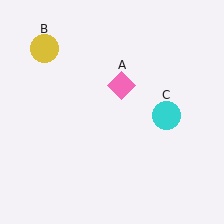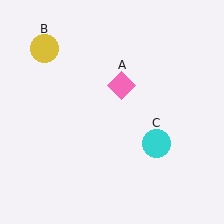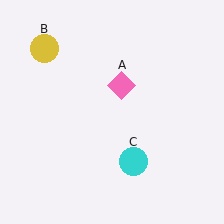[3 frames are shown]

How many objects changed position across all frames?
1 object changed position: cyan circle (object C).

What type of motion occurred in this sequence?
The cyan circle (object C) rotated clockwise around the center of the scene.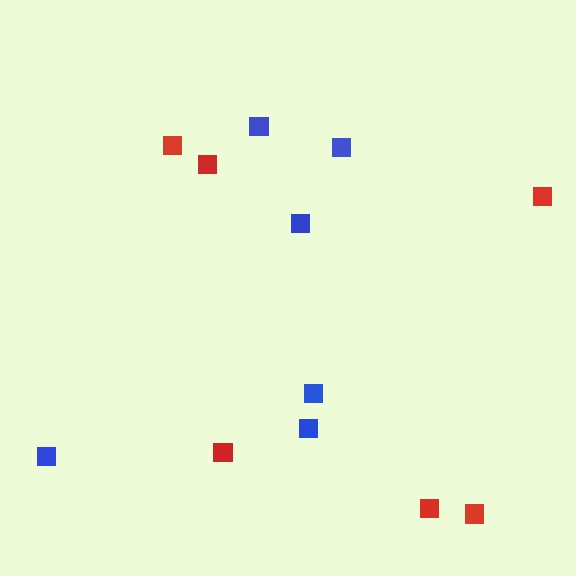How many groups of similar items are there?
There are 2 groups: one group of red squares (6) and one group of blue squares (6).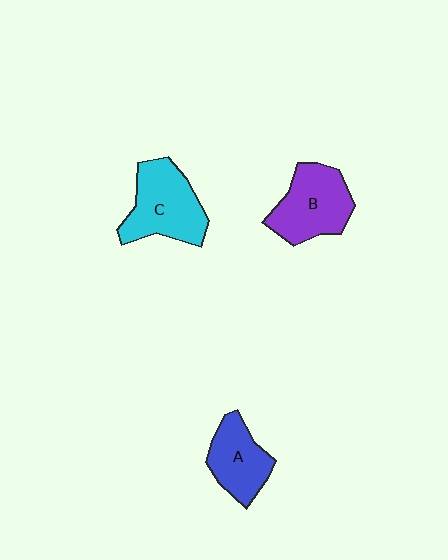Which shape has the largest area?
Shape C (cyan).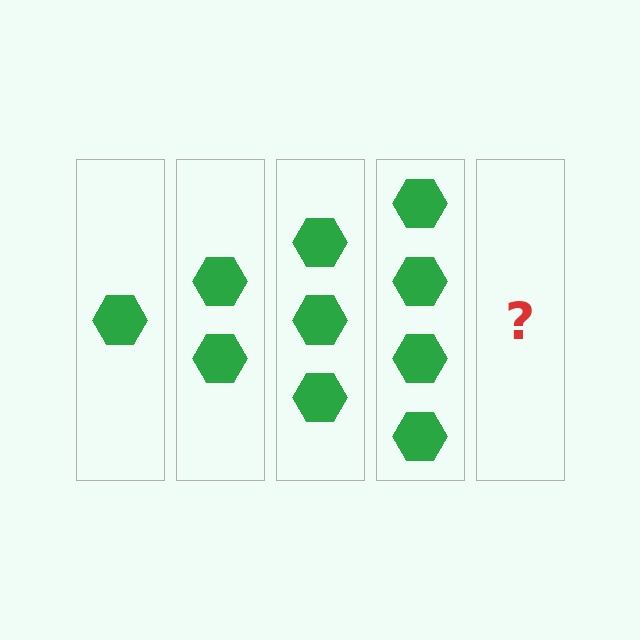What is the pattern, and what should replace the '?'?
The pattern is that each step adds one more hexagon. The '?' should be 5 hexagons.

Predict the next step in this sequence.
The next step is 5 hexagons.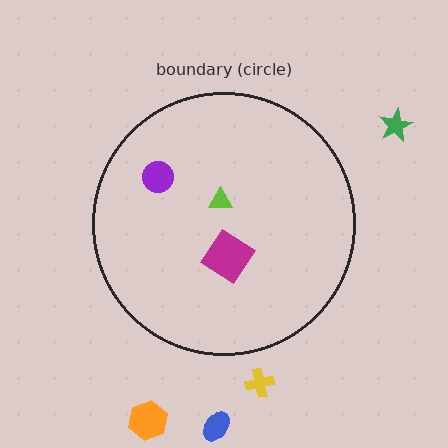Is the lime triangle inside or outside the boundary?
Inside.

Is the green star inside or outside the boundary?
Outside.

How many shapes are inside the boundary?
3 inside, 4 outside.